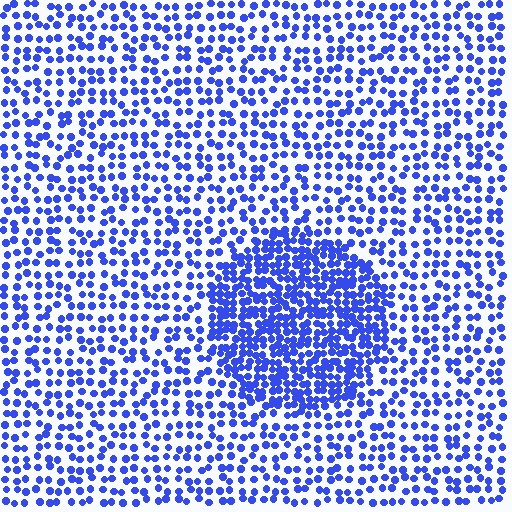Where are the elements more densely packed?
The elements are more densely packed inside the circle boundary.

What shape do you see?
I see a circle.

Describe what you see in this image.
The image contains small blue elements arranged at two different densities. A circle-shaped region is visible where the elements are more densely packed than the surrounding area.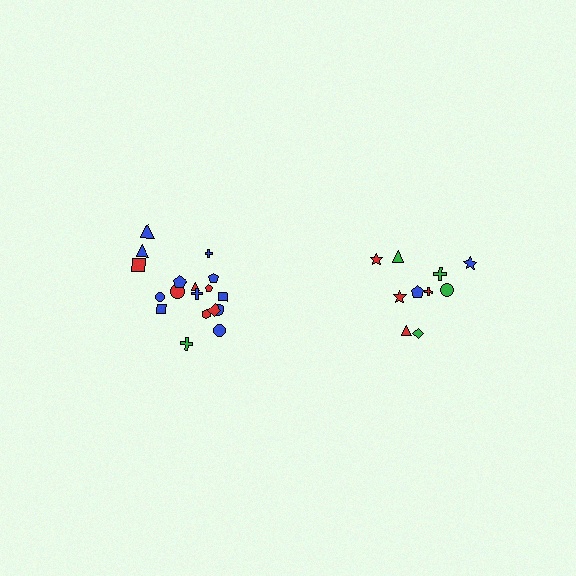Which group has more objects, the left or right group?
The left group.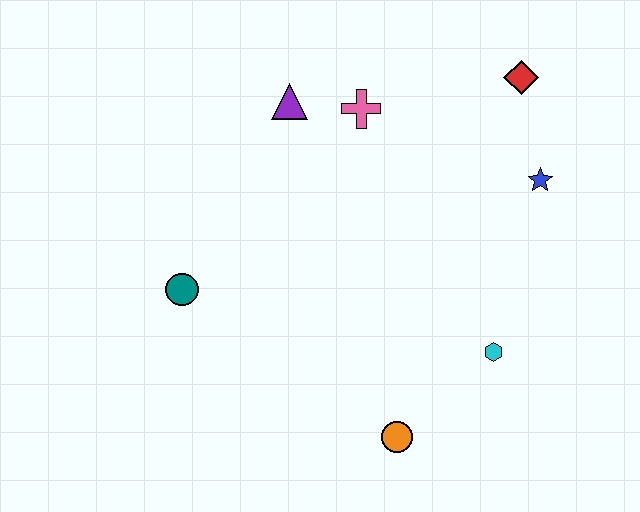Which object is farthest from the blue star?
The teal circle is farthest from the blue star.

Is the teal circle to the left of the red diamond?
Yes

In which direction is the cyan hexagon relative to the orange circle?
The cyan hexagon is to the right of the orange circle.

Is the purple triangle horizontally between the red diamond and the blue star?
No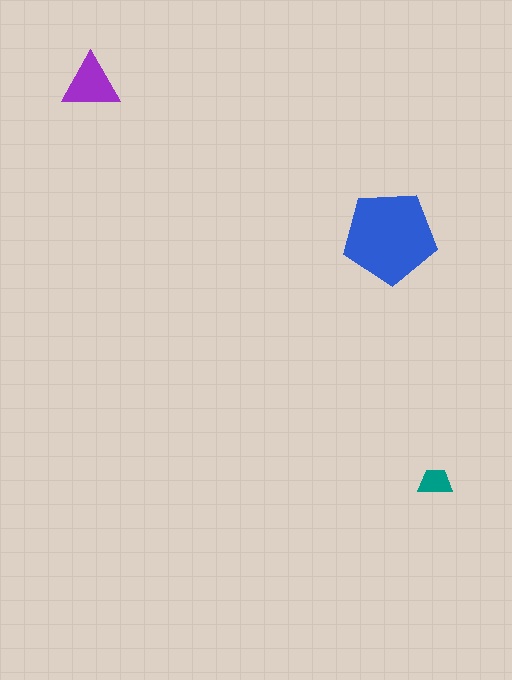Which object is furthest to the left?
The purple triangle is leftmost.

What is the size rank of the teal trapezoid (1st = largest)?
3rd.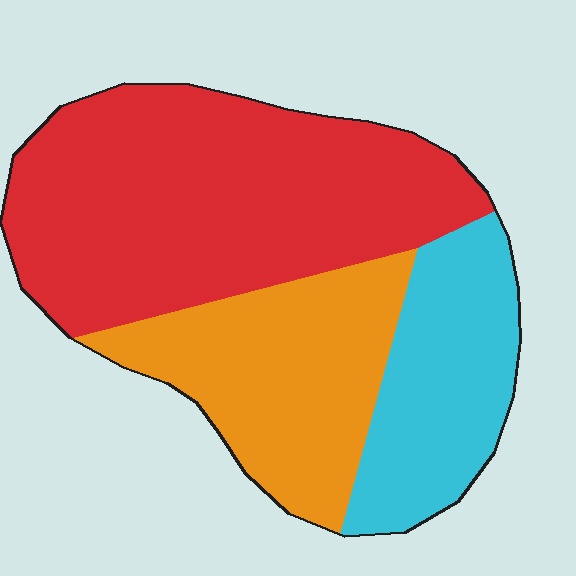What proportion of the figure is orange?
Orange takes up between a sixth and a third of the figure.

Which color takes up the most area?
Red, at roughly 50%.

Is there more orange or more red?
Red.